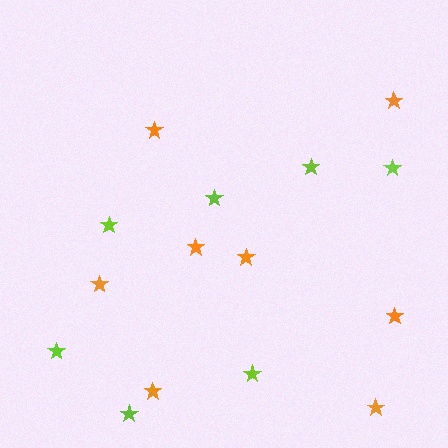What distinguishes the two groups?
There are 2 groups: one group of orange stars (8) and one group of lime stars (7).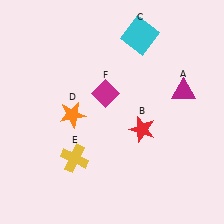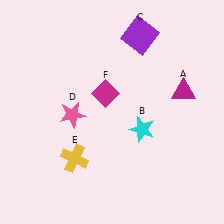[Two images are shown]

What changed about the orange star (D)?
In Image 1, D is orange. In Image 2, it changed to pink.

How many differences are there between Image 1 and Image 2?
There are 3 differences between the two images.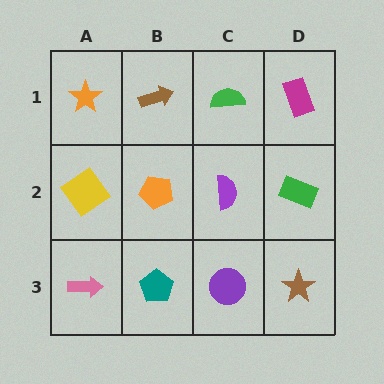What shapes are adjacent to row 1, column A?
A yellow diamond (row 2, column A), a brown arrow (row 1, column B).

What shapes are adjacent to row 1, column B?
An orange pentagon (row 2, column B), an orange star (row 1, column A), a green semicircle (row 1, column C).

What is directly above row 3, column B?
An orange pentagon.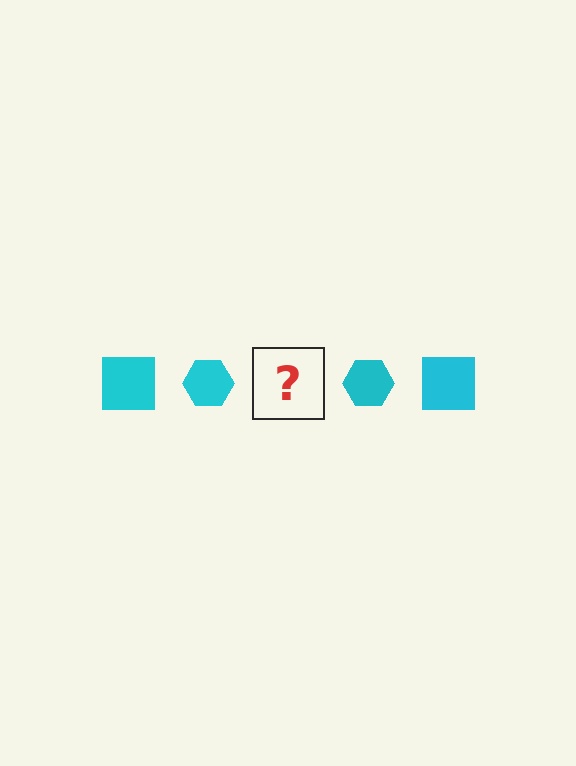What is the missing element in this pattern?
The missing element is a cyan square.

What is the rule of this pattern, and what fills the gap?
The rule is that the pattern cycles through square, hexagon shapes in cyan. The gap should be filled with a cyan square.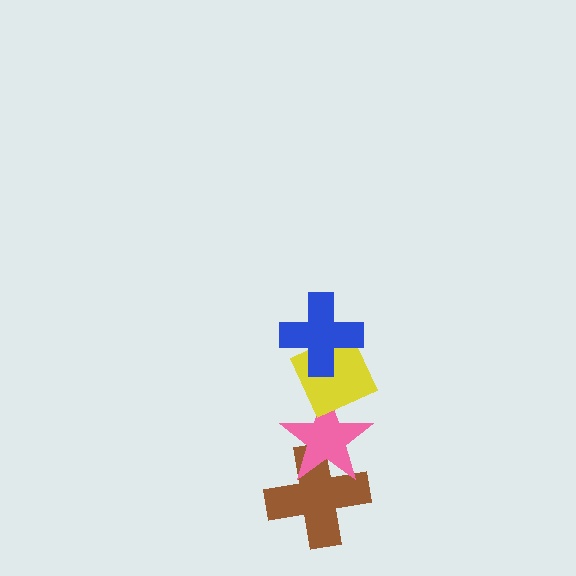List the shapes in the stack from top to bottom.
From top to bottom: the blue cross, the yellow diamond, the pink star, the brown cross.